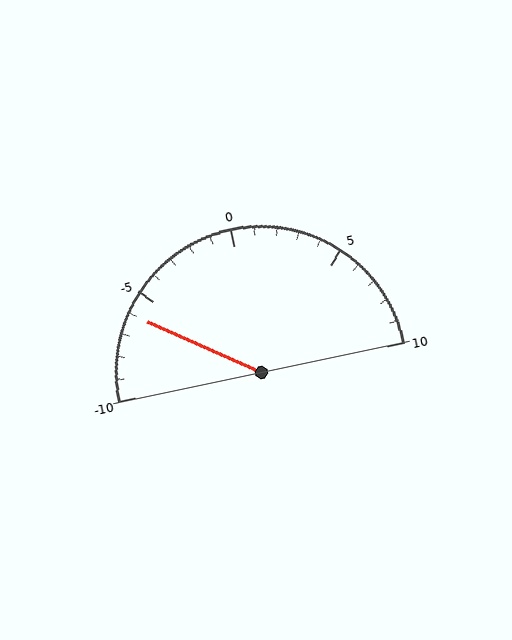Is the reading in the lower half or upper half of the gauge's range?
The reading is in the lower half of the range (-10 to 10).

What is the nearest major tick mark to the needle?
The nearest major tick mark is -5.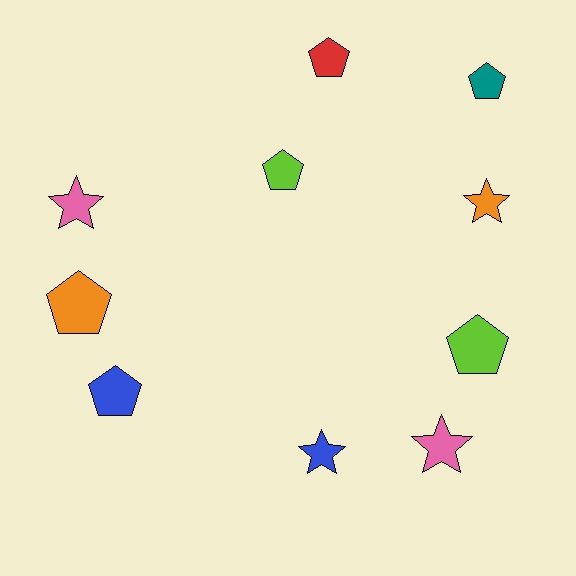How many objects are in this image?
There are 10 objects.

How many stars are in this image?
There are 4 stars.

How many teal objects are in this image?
There is 1 teal object.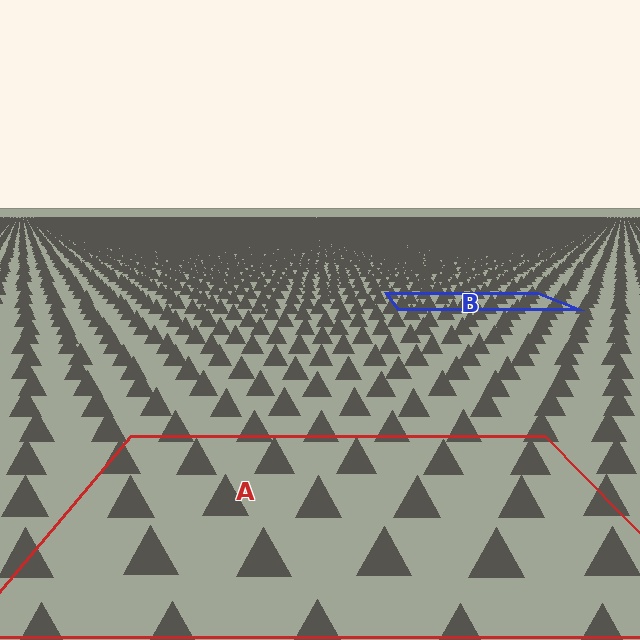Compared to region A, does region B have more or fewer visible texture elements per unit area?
Region B has more texture elements per unit area — they are packed more densely because it is farther away.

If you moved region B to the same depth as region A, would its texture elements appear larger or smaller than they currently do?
They would appear larger. At a closer depth, the same texture elements are projected at a bigger on-screen size.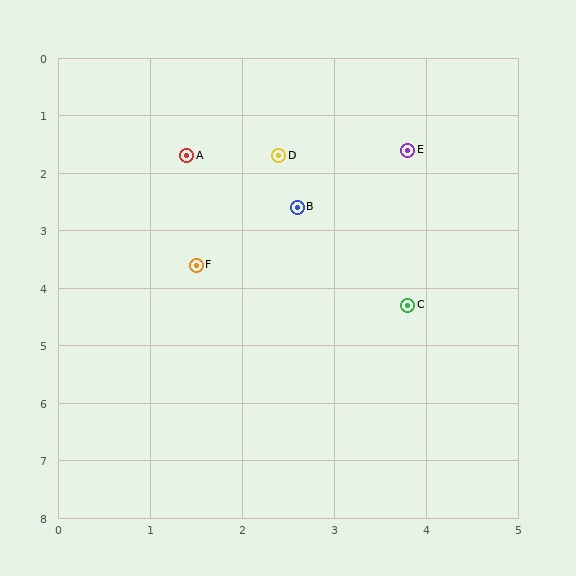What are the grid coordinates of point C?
Point C is at approximately (3.8, 4.3).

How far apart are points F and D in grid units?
Points F and D are about 2.1 grid units apart.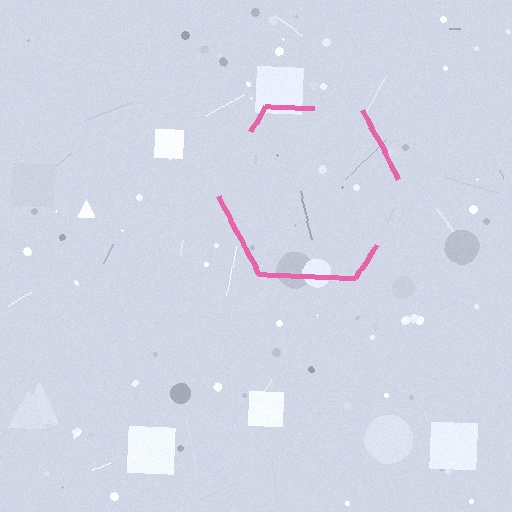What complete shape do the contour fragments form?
The contour fragments form a hexagon.